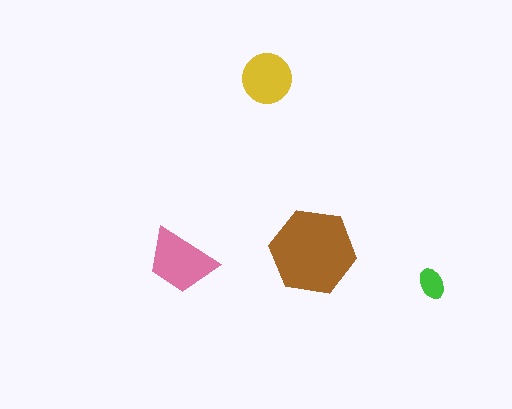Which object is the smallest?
The green ellipse.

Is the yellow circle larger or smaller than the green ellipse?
Larger.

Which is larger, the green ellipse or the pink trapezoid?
The pink trapezoid.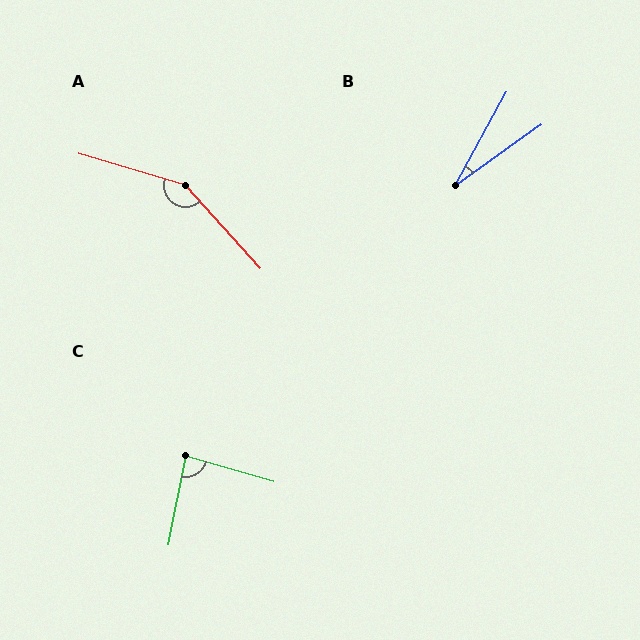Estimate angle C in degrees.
Approximately 85 degrees.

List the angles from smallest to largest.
B (26°), C (85°), A (148°).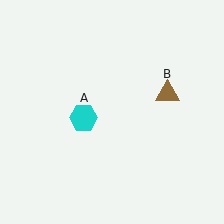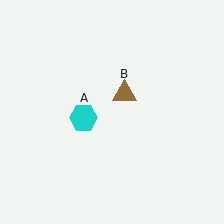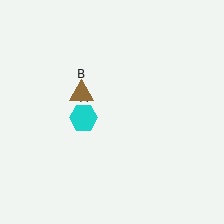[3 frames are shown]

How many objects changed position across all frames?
1 object changed position: brown triangle (object B).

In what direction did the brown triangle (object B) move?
The brown triangle (object B) moved left.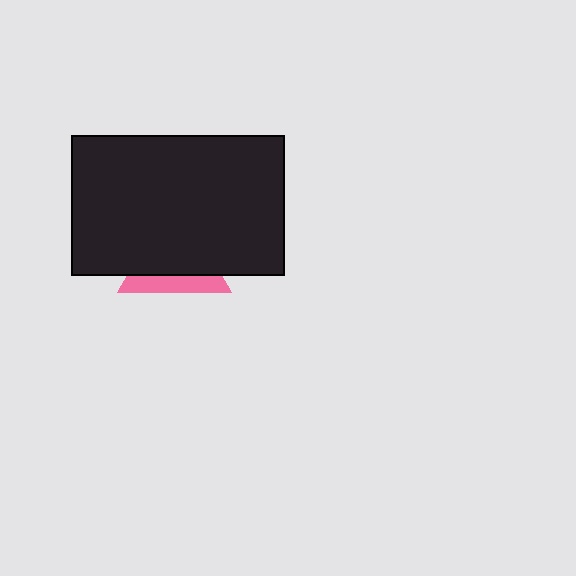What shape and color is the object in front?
The object in front is a black rectangle.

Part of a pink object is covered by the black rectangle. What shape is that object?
It is a triangle.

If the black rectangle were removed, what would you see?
You would see the complete pink triangle.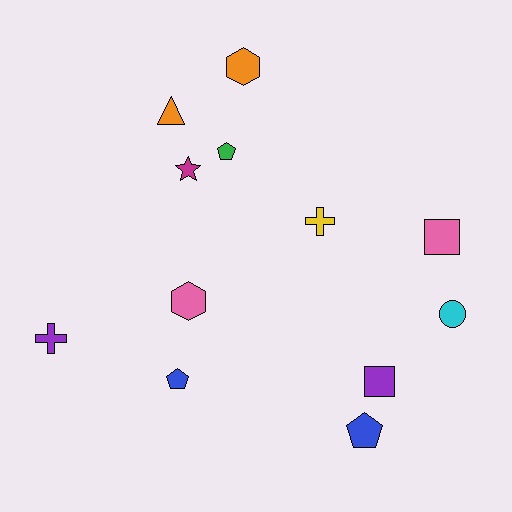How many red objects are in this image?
There are no red objects.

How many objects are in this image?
There are 12 objects.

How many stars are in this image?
There is 1 star.